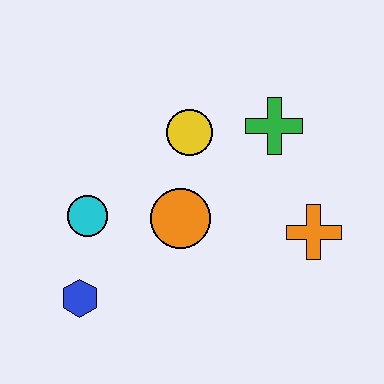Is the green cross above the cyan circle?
Yes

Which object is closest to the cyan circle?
The blue hexagon is closest to the cyan circle.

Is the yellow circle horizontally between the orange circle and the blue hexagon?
No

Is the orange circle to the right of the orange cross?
No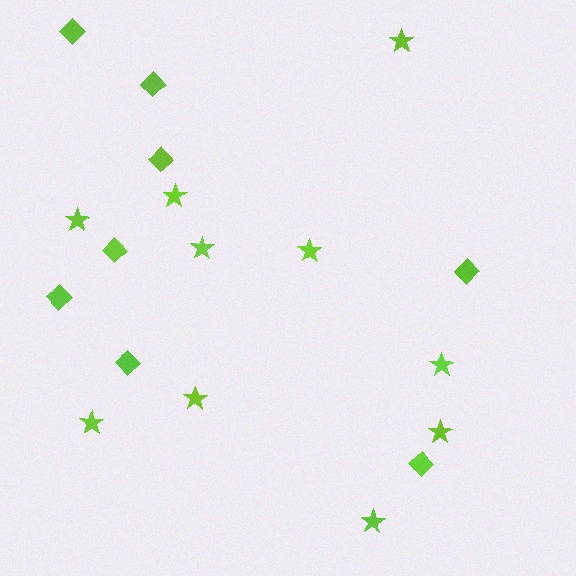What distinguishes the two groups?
There are 2 groups: one group of diamonds (8) and one group of stars (10).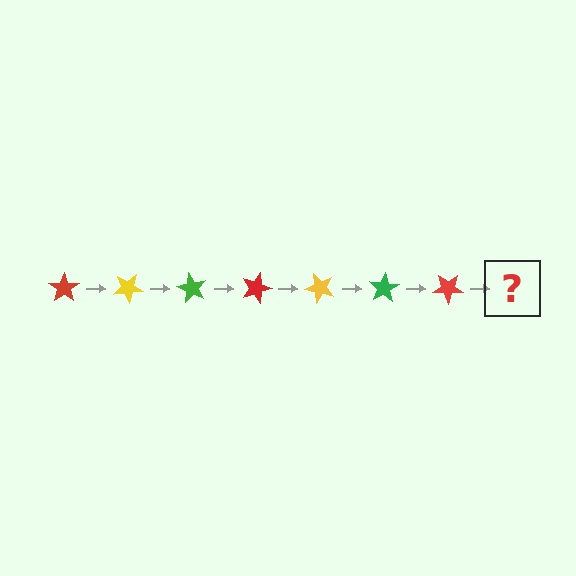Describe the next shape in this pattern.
It should be a yellow star, rotated 210 degrees from the start.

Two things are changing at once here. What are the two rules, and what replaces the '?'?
The two rules are that it rotates 30 degrees each step and the color cycles through red, yellow, and green. The '?' should be a yellow star, rotated 210 degrees from the start.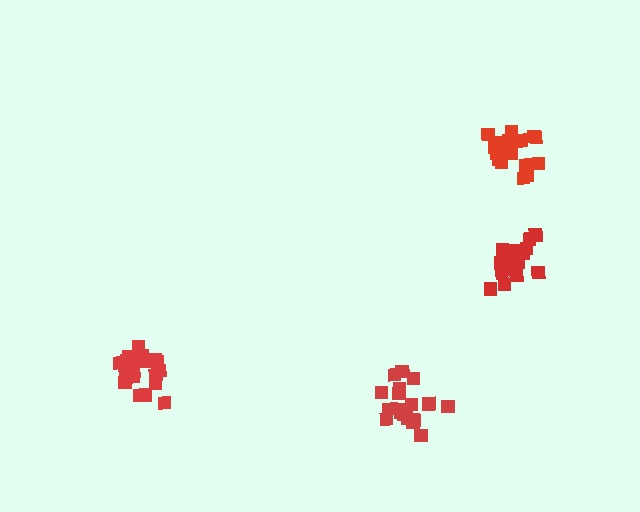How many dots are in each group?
Group 1: 21 dots, Group 2: 20 dots, Group 3: 18 dots, Group 4: 18 dots (77 total).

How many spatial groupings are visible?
There are 4 spatial groupings.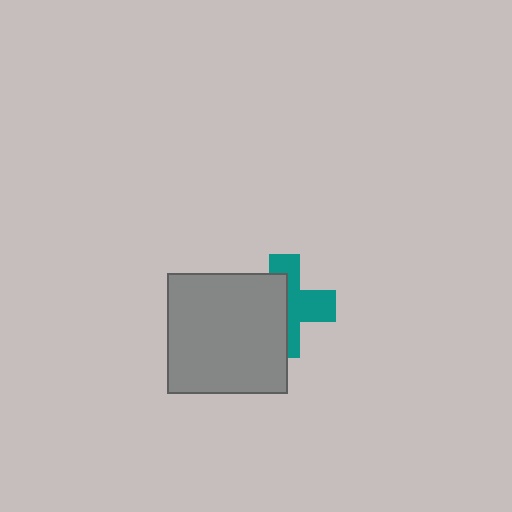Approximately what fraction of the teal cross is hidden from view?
Roughly 49% of the teal cross is hidden behind the gray square.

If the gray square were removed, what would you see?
You would see the complete teal cross.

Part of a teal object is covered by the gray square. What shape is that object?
It is a cross.